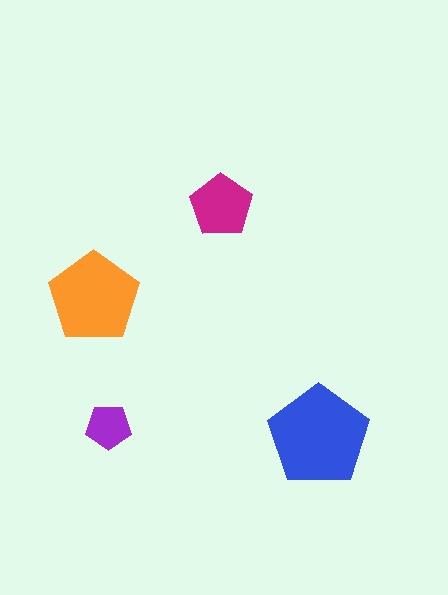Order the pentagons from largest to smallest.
the blue one, the orange one, the magenta one, the purple one.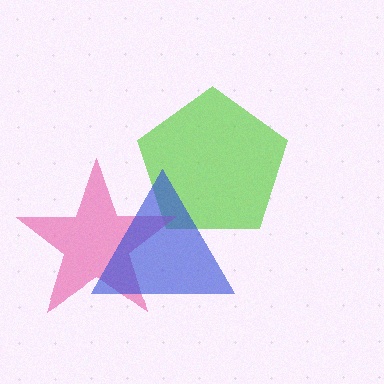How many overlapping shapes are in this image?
There are 3 overlapping shapes in the image.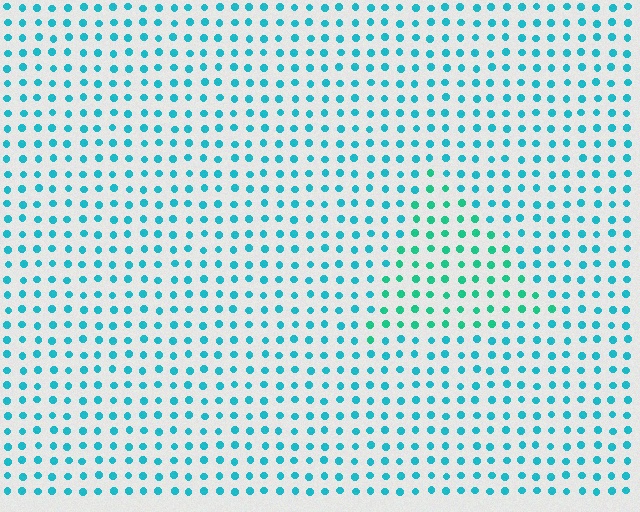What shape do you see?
I see a triangle.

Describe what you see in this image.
The image is filled with small cyan elements in a uniform arrangement. A triangle-shaped region is visible where the elements are tinted to a slightly different hue, forming a subtle color boundary.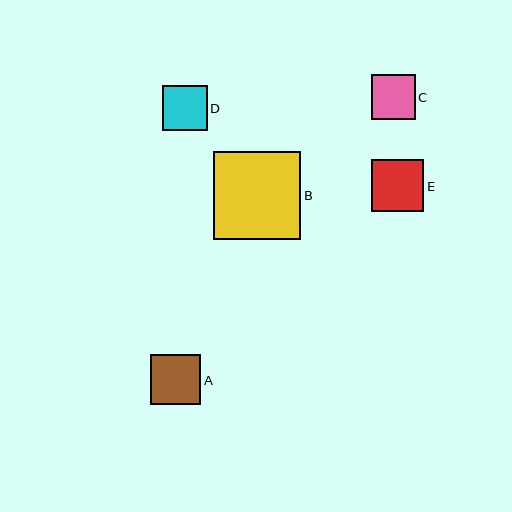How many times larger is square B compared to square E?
Square B is approximately 1.7 times the size of square E.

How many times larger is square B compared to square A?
Square B is approximately 1.7 times the size of square A.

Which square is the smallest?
Square C is the smallest with a size of approximately 44 pixels.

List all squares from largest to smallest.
From largest to smallest: B, E, A, D, C.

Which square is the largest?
Square B is the largest with a size of approximately 87 pixels.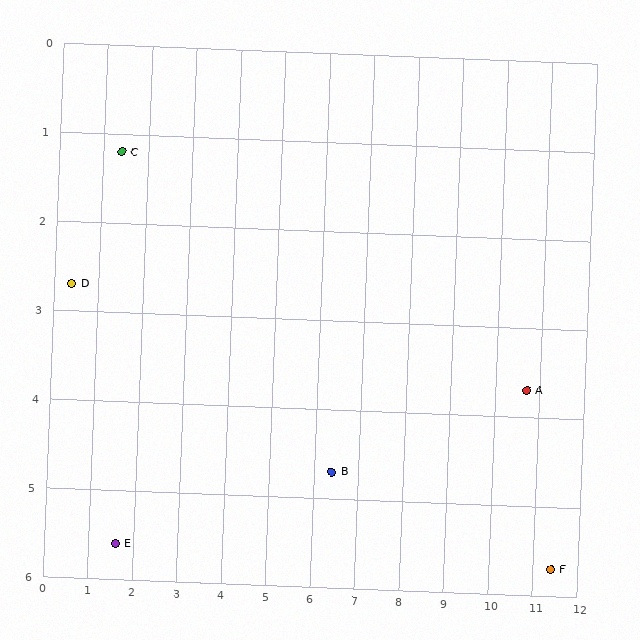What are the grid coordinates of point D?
Point D is at approximately (0.4, 2.7).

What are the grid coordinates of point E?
Point E is at approximately (1.6, 5.6).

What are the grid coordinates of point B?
Point B is at approximately (6.4, 4.7).